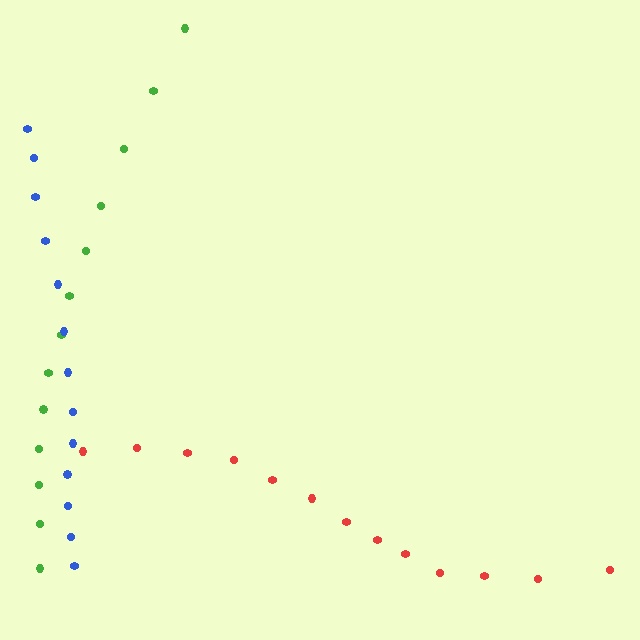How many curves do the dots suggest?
There are 3 distinct paths.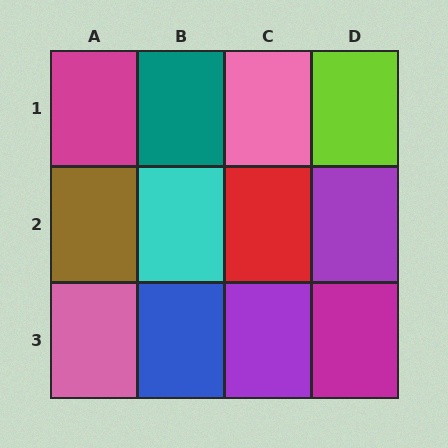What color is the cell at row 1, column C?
Pink.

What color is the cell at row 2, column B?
Cyan.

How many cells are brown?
1 cell is brown.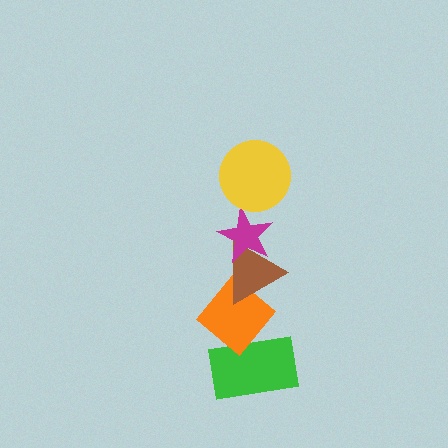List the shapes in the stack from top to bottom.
From top to bottom: the yellow circle, the magenta star, the brown triangle, the orange diamond, the green rectangle.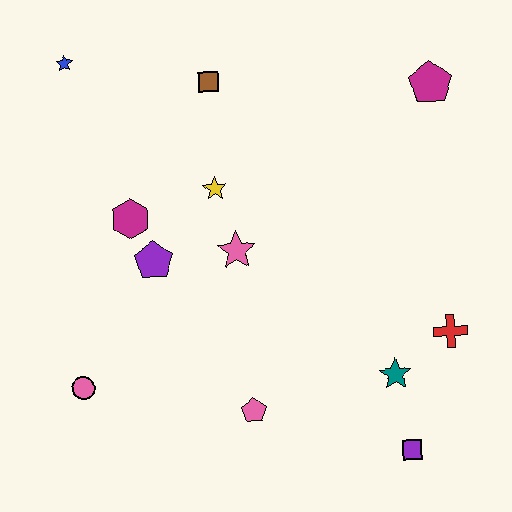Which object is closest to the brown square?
The yellow star is closest to the brown square.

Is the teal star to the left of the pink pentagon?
No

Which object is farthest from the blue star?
The purple square is farthest from the blue star.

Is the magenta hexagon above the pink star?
Yes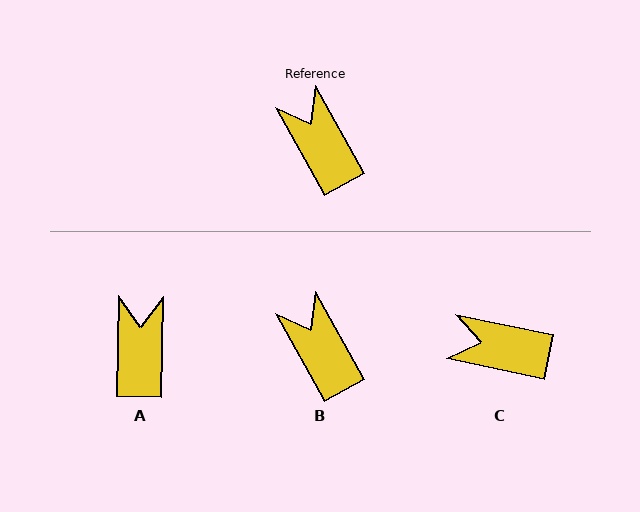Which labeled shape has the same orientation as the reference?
B.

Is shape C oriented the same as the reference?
No, it is off by about 49 degrees.